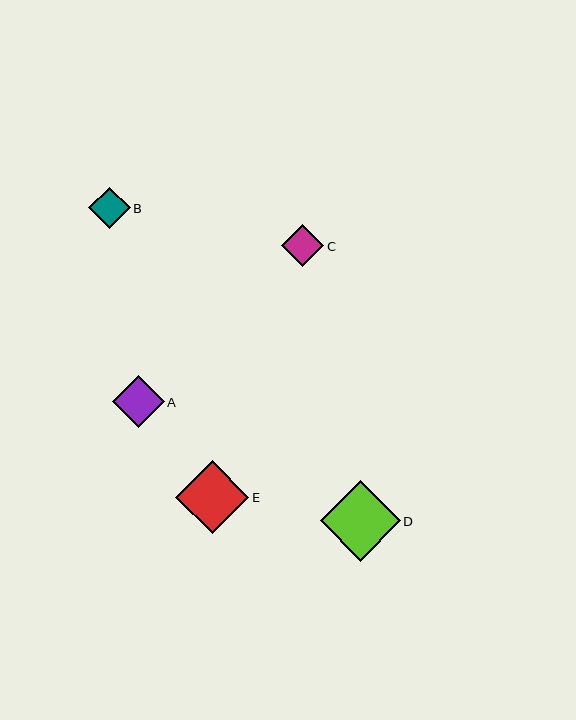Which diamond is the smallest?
Diamond B is the smallest with a size of approximately 42 pixels.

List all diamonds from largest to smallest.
From largest to smallest: D, E, A, C, B.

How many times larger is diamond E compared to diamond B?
Diamond E is approximately 1.8 times the size of diamond B.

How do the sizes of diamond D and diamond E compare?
Diamond D and diamond E are approximately the same size.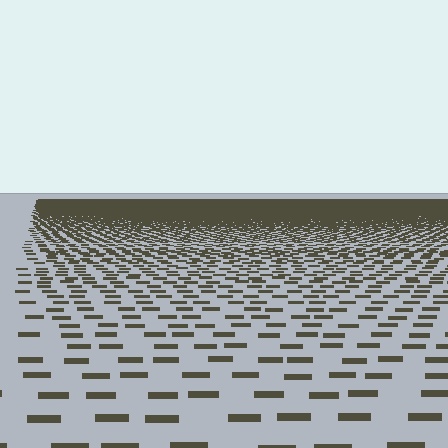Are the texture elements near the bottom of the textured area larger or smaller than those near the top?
Larger. Near the bottom, elements are closer to the viewer and appear at a bigger on-screen size.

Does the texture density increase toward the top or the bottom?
Density increases toward the top.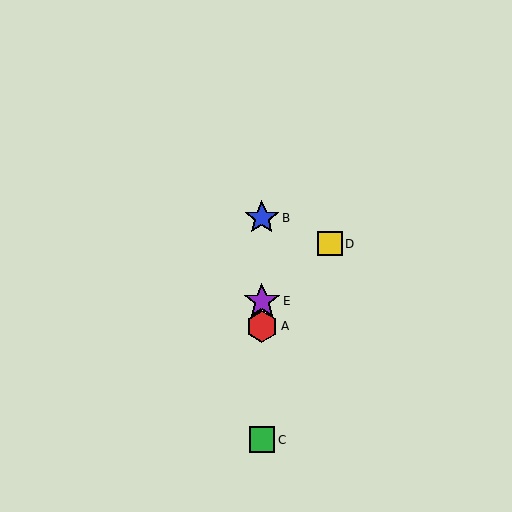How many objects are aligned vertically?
4 objects (A, B, C, E) are aligned vertically.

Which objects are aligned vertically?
Objects A, B, C, E are aligned vertically.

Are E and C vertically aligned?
Yes, both are at x≈262.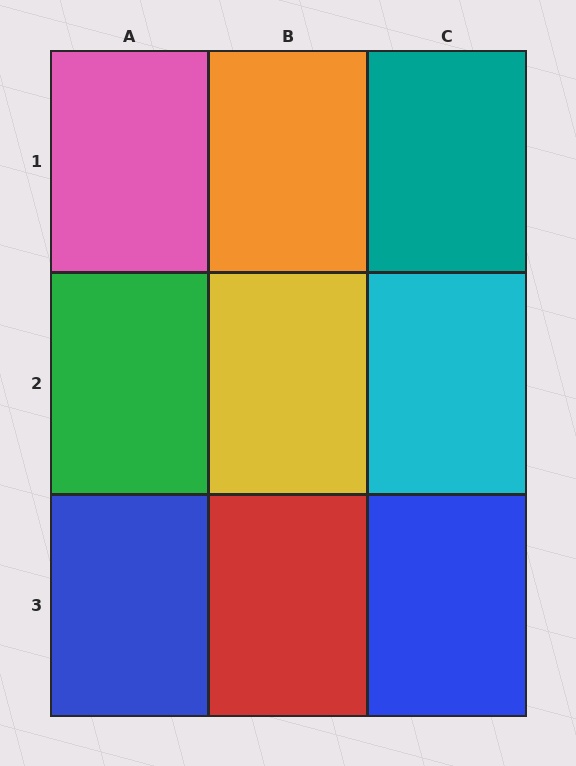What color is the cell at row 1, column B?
Orange.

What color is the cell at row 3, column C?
Blue.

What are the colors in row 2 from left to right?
Green, yellow, cyan.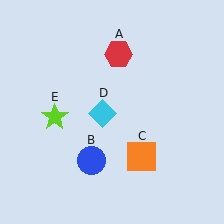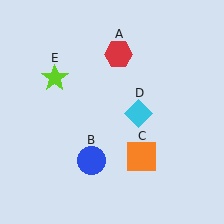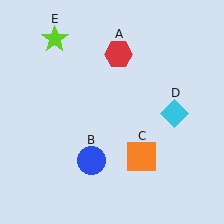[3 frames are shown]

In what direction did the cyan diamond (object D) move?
The cyan diamond (object D) moved right.